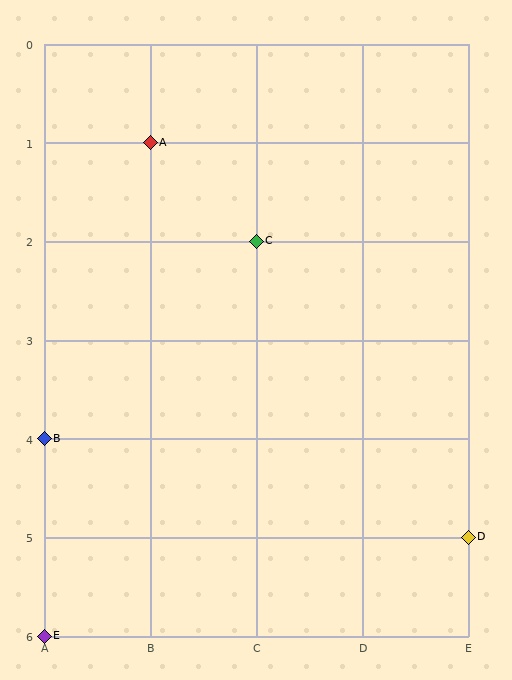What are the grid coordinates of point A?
Point A is at grid coordinates (B, 1).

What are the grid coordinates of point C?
Point C is at grid coordinates (C, 2).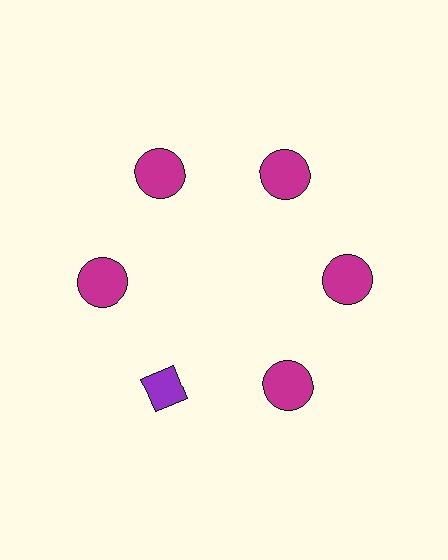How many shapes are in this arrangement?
There are 6 shapes arranged in a ring pattern.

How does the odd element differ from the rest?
It differs in both color (purple instead of magenta) and shape (diamond instead of circle).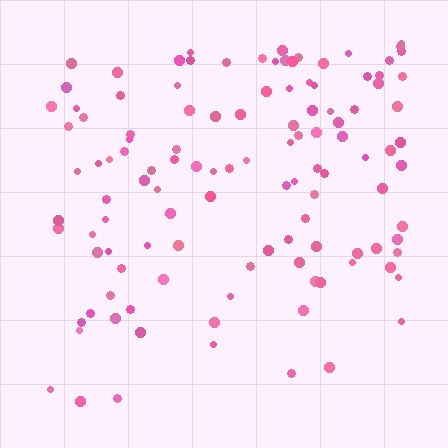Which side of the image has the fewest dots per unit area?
The bottom.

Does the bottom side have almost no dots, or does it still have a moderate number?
Still a moderate number, just noticeably fewer than the top.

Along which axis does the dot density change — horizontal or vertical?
Vertical.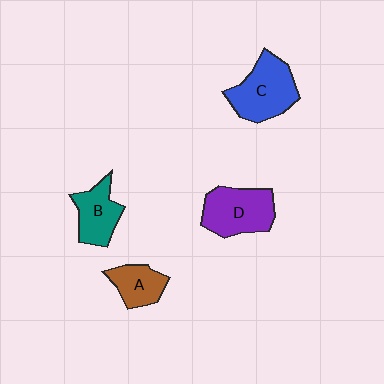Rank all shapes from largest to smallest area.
From largest to smallest: C (blue), D (purple), B (teal), A (brown).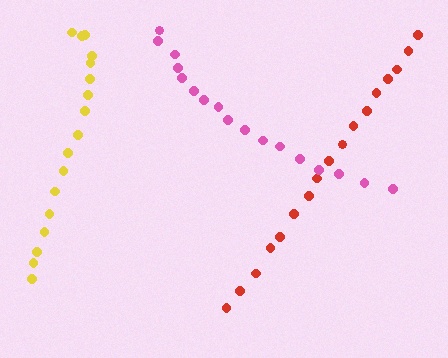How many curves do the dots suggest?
There are 3 distinct paths.